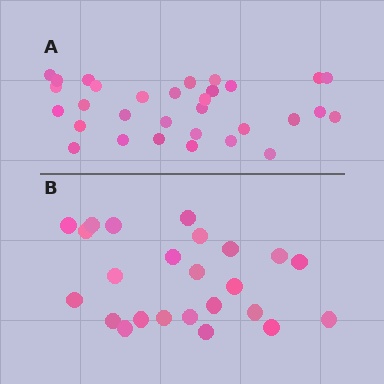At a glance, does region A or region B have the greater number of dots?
Region A (the top region) has more dots.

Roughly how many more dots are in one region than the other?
Region A has roughly 8 or so more dots than region B.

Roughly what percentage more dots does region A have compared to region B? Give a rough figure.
About 30% more.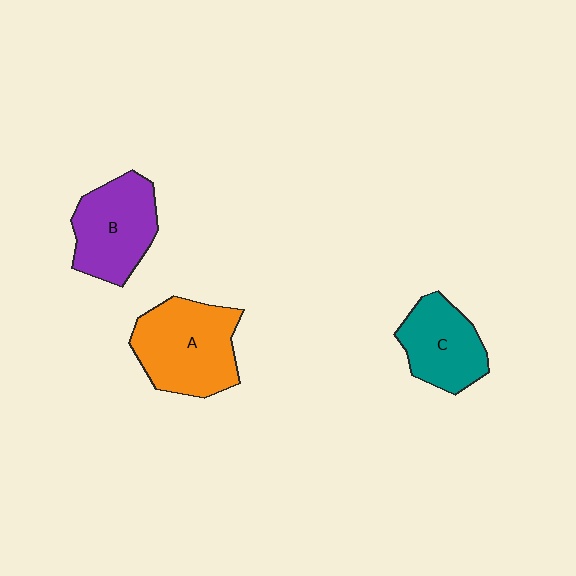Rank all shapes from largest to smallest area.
From largest to smallest: A (orange), B (purple), C (teal).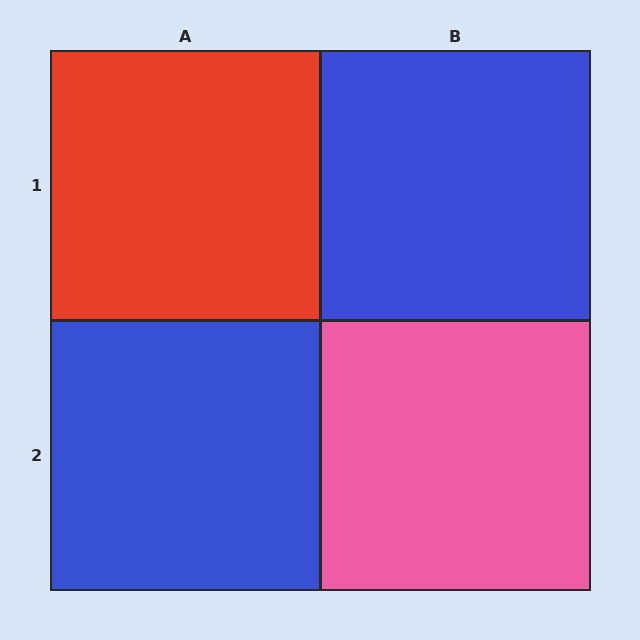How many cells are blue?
2 cells are blue.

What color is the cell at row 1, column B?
Blue.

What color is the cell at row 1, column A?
Red.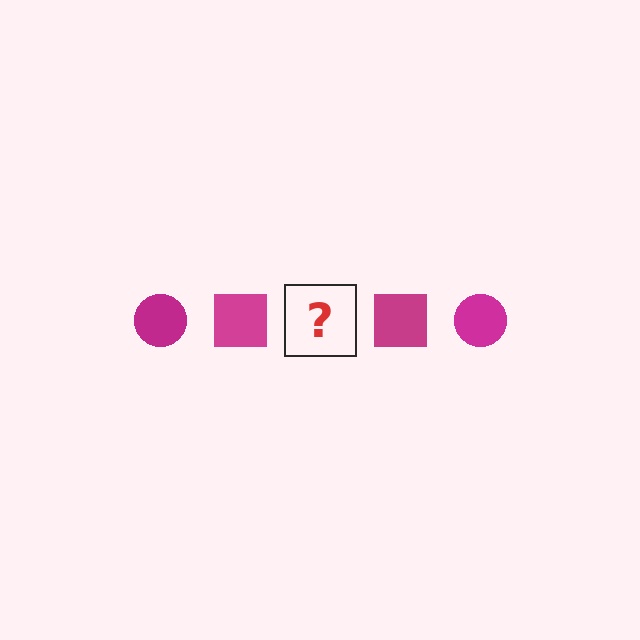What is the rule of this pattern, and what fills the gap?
The rule is that the pattern cycles through circle, square shapes in magenta. The gap should be filled with a magenta circle.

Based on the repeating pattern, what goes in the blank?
The blank should be a magenta circle.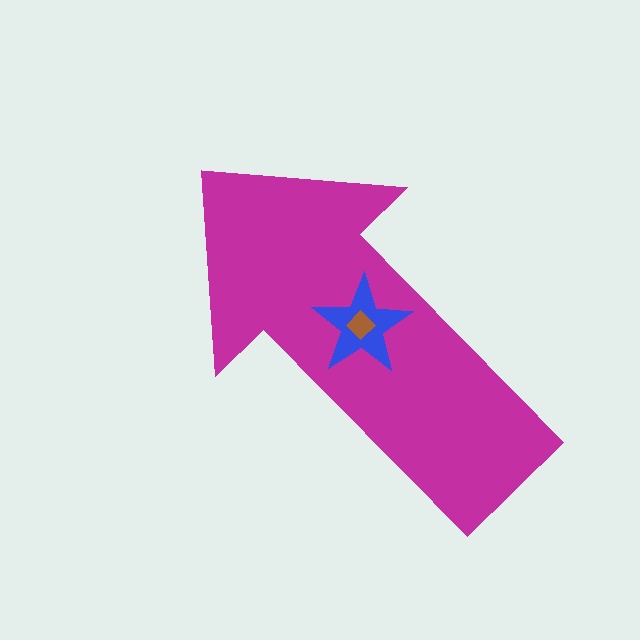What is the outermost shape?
The magenta arrow.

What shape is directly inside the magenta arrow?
The blue star.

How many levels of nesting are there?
3.